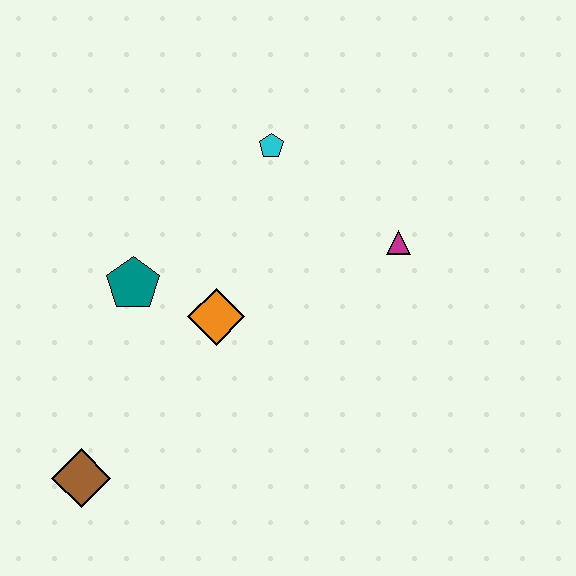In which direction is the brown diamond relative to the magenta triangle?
The brown diamond is to the left of the magenta triangle.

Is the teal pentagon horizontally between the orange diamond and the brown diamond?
Yes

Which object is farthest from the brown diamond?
The magenta triangle is farthest from the brown diamond.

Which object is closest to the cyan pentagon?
The magenta triangle is closest to the cyan pentagon.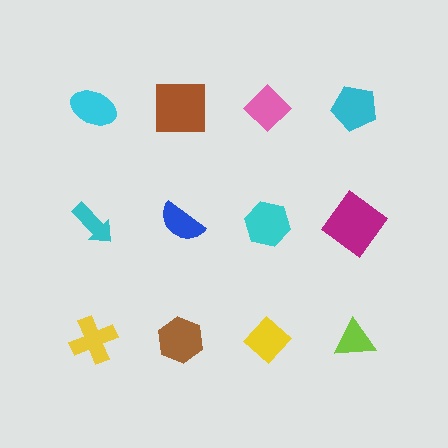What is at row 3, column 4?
A lime triangle.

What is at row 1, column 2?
A brown square.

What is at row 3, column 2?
A brown hexagon.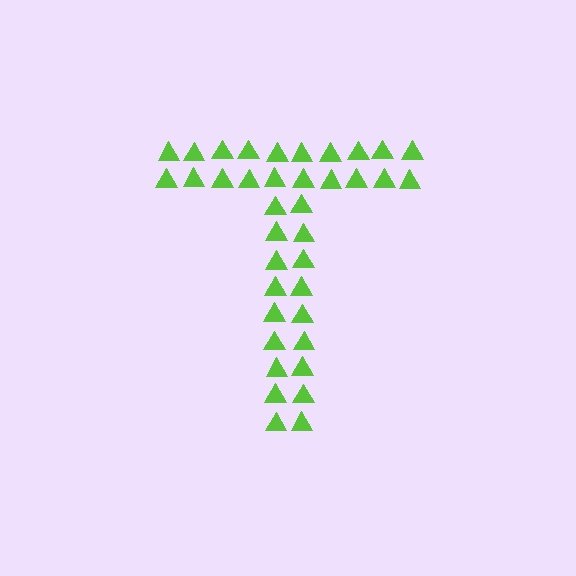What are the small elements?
The small elements are triangles.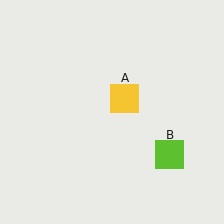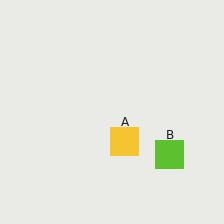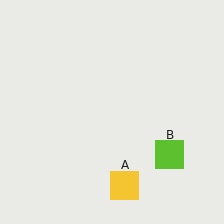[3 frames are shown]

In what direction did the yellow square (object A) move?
The yellow square (object A) moved down.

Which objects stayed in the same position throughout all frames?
Lime square (object B) remained stationary.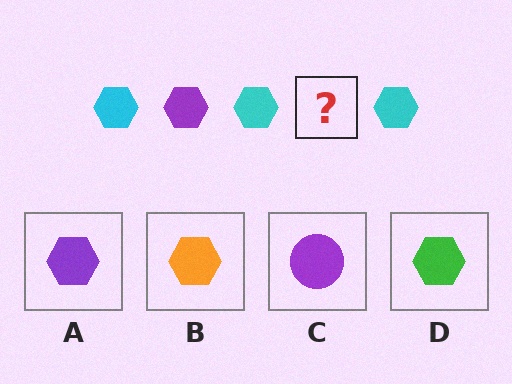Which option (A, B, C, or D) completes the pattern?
A.